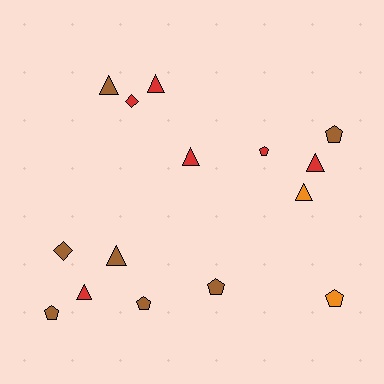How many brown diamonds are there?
There is 1 brown diamond.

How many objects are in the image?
There are 15 objects.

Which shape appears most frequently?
Triangle, with 7 objects.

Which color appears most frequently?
Brown, with 7 objects.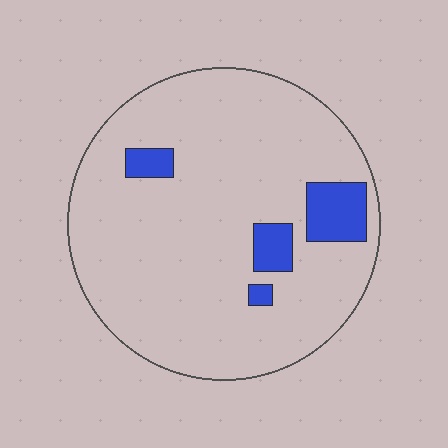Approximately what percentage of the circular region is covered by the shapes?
Approximately 10%.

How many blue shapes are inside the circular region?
4.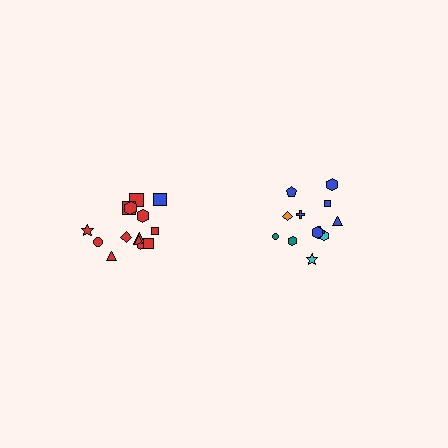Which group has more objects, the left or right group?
The left group.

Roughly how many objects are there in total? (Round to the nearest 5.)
Roughly 25 objects in total.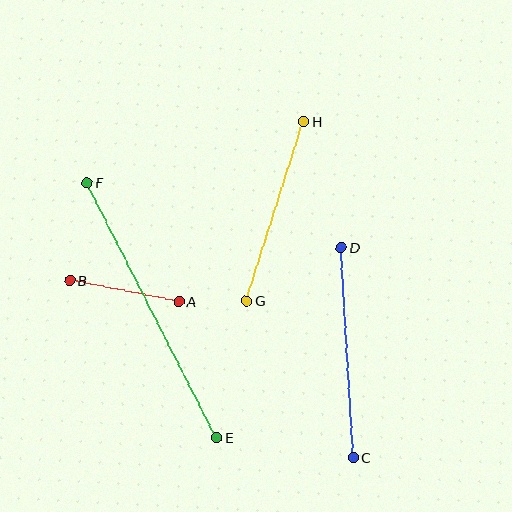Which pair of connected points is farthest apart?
Points E and F are farthest apart.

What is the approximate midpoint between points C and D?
The midpoint is at approximately (347, 352) pixels.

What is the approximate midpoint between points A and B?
The midpoint is at approximately (124, 291) pixels.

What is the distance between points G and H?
The distance is approximately 188 pixels.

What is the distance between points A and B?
The distance is approximately 111 pixels.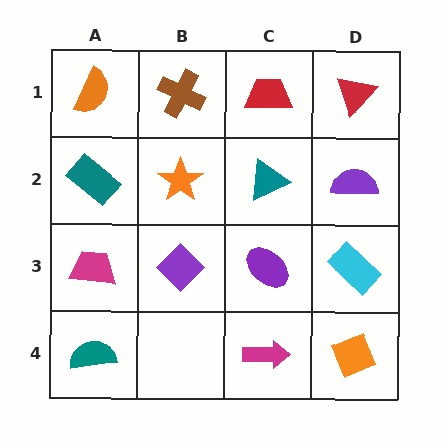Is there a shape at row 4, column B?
No, that cell is empty.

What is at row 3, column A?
A magenta trapezoid.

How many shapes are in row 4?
3 shapes.